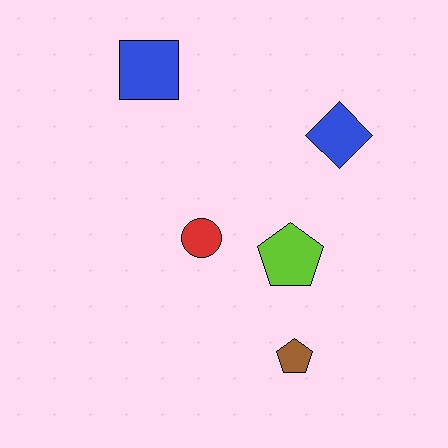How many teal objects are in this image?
There are no teal objects.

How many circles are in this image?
There is 1 circle.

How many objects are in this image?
There are 5 objects.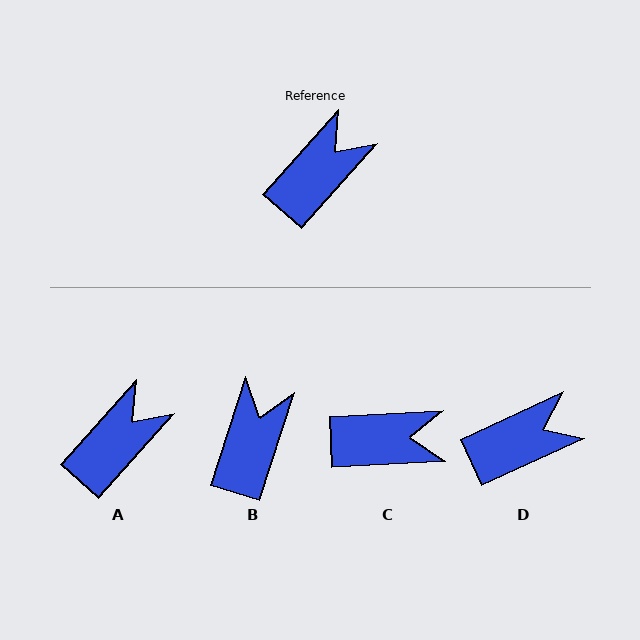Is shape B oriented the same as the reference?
No, it is off by about 24 degrees.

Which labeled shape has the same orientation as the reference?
A.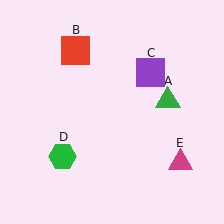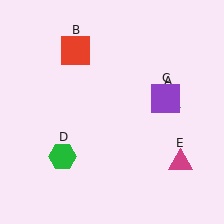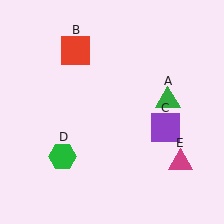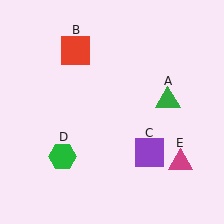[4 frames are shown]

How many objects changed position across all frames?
1 object changed position: purple square (object C).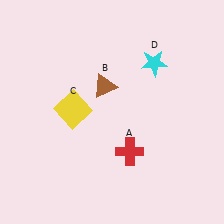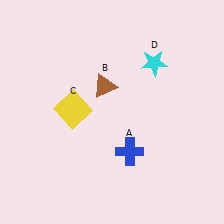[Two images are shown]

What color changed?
The cross (A) changed from red in Image 1 to blue in Image 2.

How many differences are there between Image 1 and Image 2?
There is 1 difference between the two images.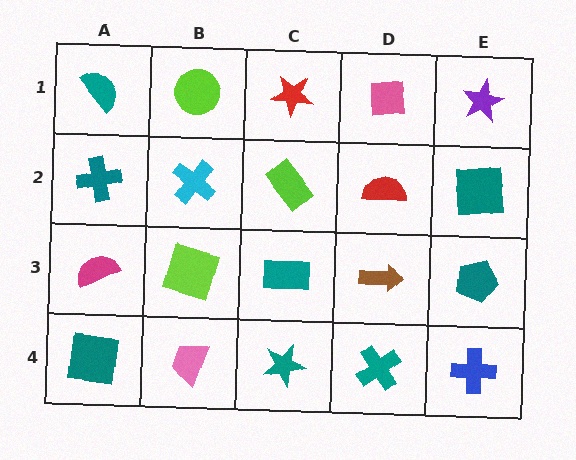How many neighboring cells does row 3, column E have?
3.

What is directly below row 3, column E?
A blue cross.